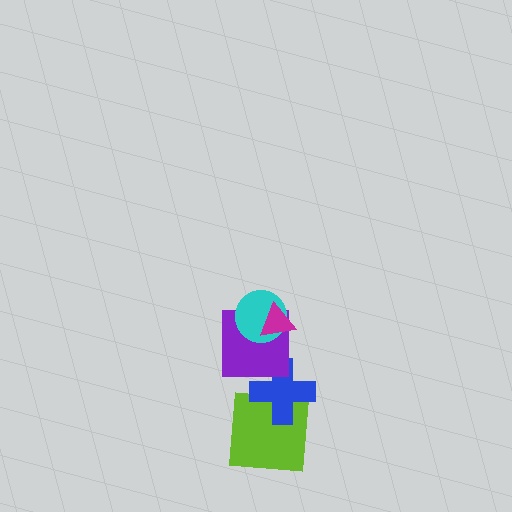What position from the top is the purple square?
The purple square is 3rd from the top.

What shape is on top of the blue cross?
The purple square is on top of the blue cross.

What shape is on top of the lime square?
The blue cross is on top of the lime square.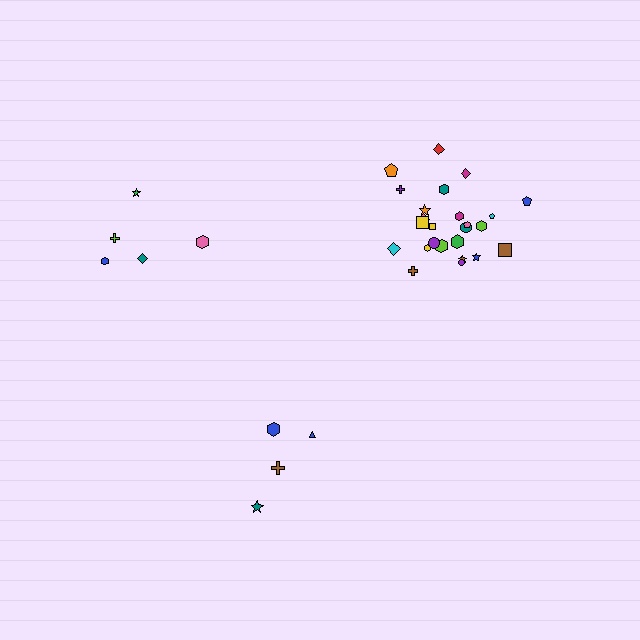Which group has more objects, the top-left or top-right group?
The top-right group.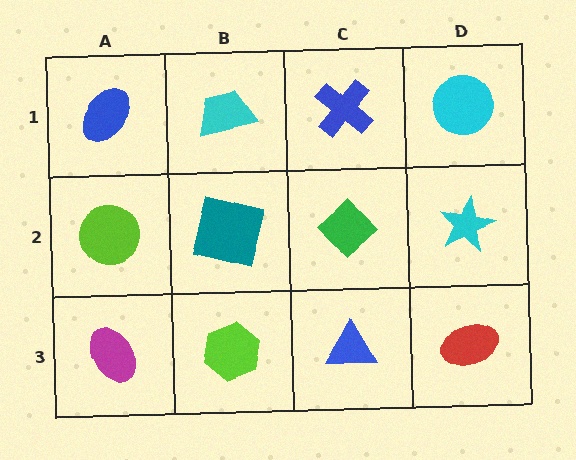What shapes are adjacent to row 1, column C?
A green diamond (row 2, column C), a cyan trapezoid (row 1, column B), a cyan circle (row 1, column D).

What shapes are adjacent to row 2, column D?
A cyan circle (row 1, column D), a red ellipse (row 3, column D), a green diamond (row 2, column C).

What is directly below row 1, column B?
A teal square.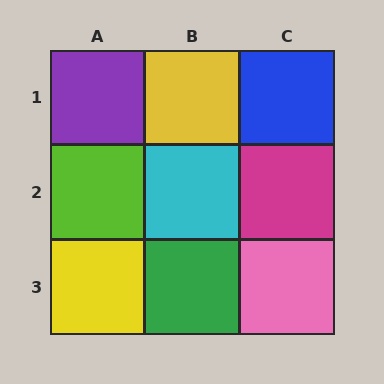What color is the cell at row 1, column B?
Yellow.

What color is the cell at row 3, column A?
Yellow.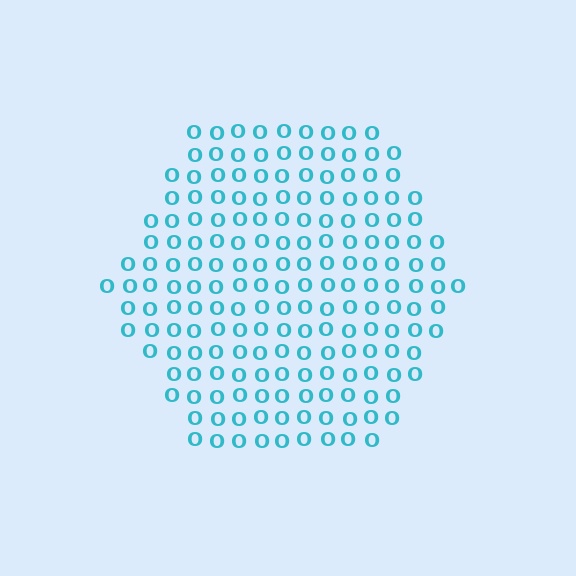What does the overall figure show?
The overall figure shows a hexagon.